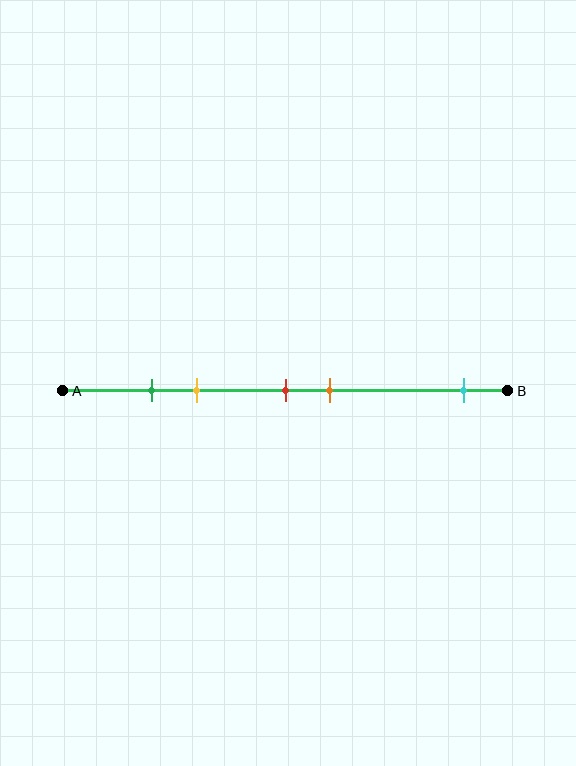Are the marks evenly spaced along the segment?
No, the marks are not evenly spaced.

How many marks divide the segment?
There are 5 marks dividing the segment.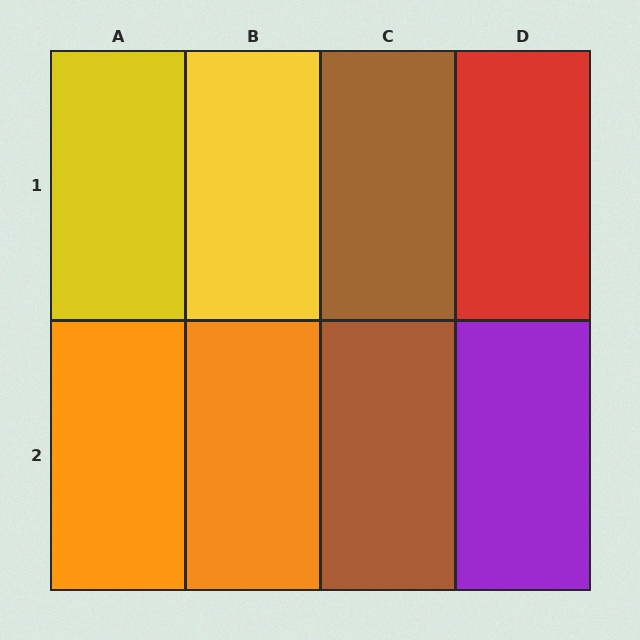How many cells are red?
1 cell is red.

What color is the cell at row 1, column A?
Yellow.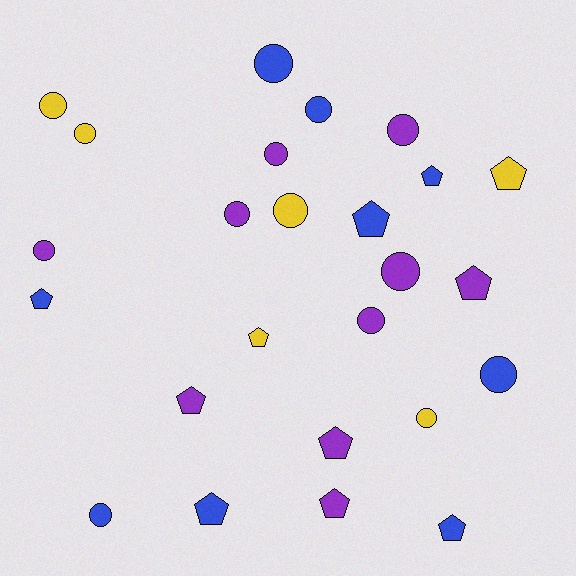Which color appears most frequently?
Purple, with 10 objects.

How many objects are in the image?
There are 25 objects.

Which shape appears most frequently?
Circle, with 14 objects.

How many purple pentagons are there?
There are 4 purple pentagons.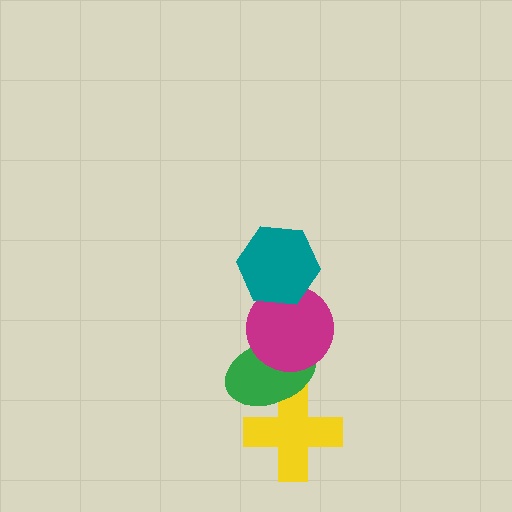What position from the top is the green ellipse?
The green ellipse is 3rd from the top.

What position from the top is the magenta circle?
The magenta circle is 2nd from the top.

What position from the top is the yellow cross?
The yellow cross is 4th from the top.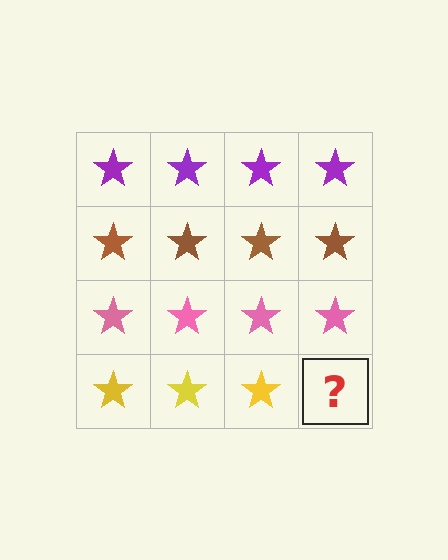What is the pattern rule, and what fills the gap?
The rule is that each row has a consistent color. The gap should be filled with a yellow star.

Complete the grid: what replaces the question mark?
The question mark should be replaced with a yellow star.